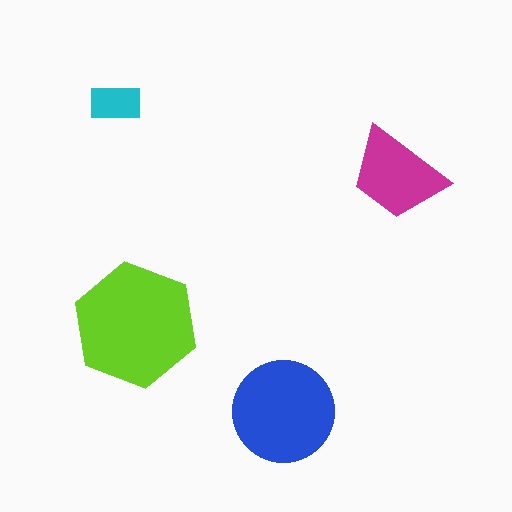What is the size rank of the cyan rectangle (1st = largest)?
4th.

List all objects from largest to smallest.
The lime hexagon, the blue circle, the magenta trapezoid, the cyan rectangle.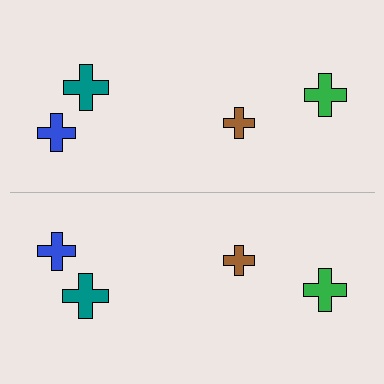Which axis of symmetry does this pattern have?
The pattern has a horizontal axis of symmetry running through the center of the image.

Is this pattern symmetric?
Yes, this pattern has bilateral (reflection) symmetry.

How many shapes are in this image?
There are 8 shapes in this image.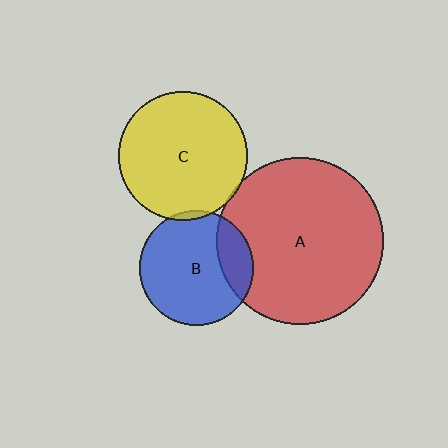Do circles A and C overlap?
Yes.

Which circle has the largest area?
Circle A (red).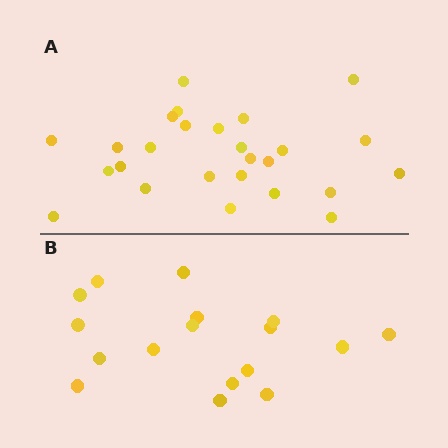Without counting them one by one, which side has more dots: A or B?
Region A (the top region) has more dots.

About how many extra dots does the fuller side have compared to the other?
Region A has roughly 8 or so more dots than region B.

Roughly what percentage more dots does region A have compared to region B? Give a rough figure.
About 55% more.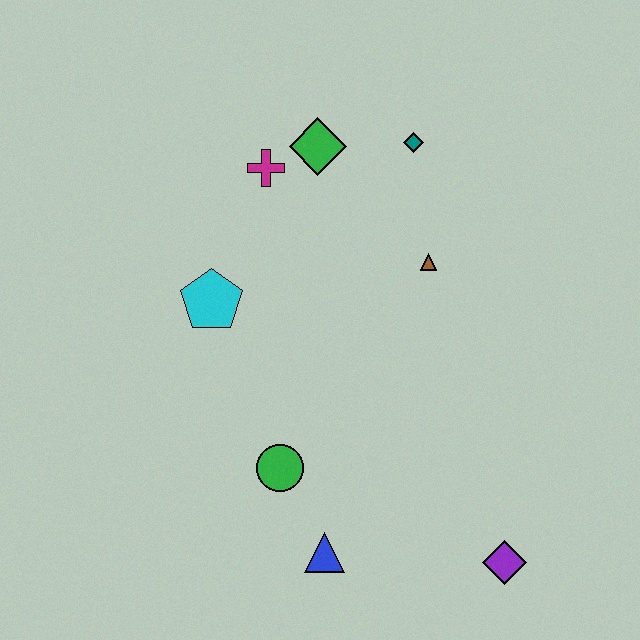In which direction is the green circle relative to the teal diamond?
The green circle is below the teal diamond.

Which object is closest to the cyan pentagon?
The magenta cross is closest to the cyan pentagon.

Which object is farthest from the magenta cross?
The purple diamond is farthest from the magenta cross.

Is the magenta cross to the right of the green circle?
No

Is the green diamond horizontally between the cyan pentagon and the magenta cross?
No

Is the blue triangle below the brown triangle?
Yes